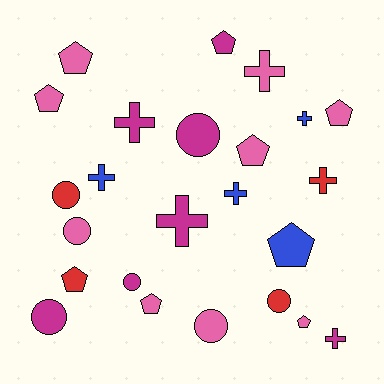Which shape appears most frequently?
Pentagon, with 9 objects.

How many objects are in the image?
There are 24 objects.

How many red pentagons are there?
There is 1 red pentagon.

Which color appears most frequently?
Pink, with 9 objects.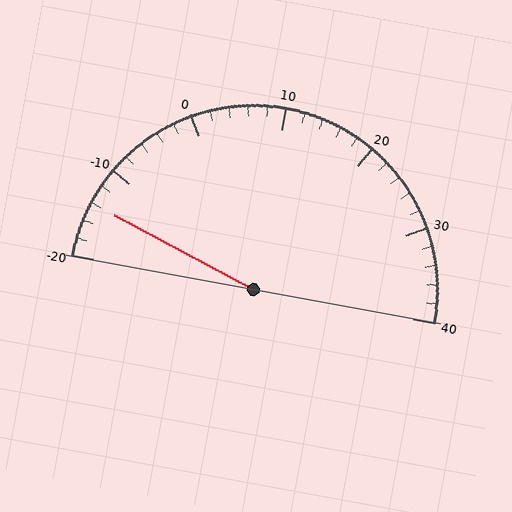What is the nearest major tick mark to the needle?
The nearest major tick mark is -10.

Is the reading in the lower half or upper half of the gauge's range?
The reading is in the lower half of the range (-20 to 40).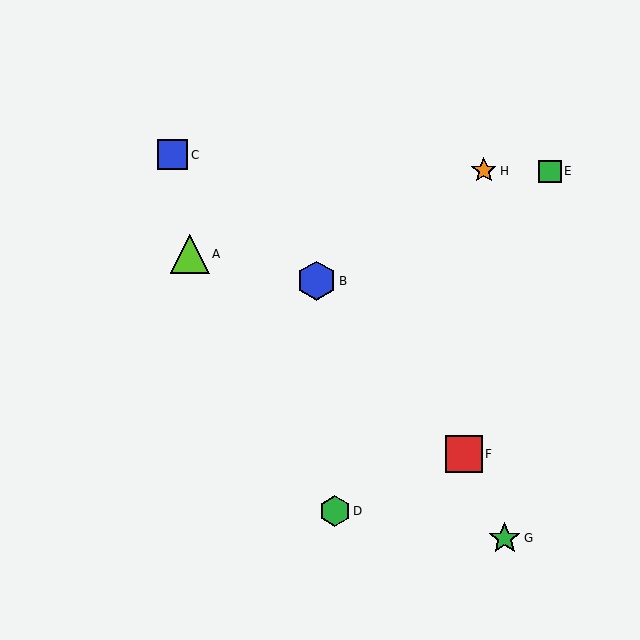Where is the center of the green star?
The center of the green star is at (505, 538).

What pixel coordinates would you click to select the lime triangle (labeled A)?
Click at (190, 254) to select the lime triangle A.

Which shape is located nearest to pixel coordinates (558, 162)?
The green square (labeled E) at (550, 171) is nearest to that location.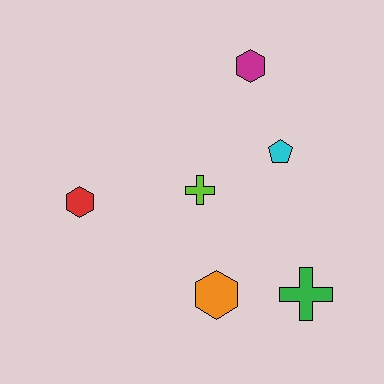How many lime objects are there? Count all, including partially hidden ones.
There is 1 lime object.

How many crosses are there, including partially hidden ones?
There are 2 crosses.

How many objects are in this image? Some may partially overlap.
There are 6 objects.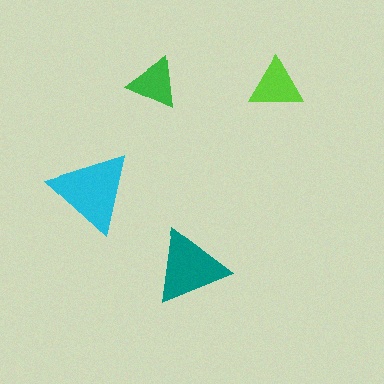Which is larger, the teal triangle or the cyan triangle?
The cyan one.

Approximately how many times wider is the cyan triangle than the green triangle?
About 1.5 times wider.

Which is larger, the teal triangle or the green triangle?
The teal one.